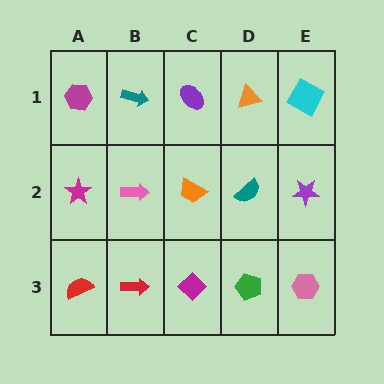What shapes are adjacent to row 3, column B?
A pink arrow (row 2, column B), a red semicircle (row 3, column A), a magenta diamond (row 3, column C).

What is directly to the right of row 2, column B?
An orange trapezoid.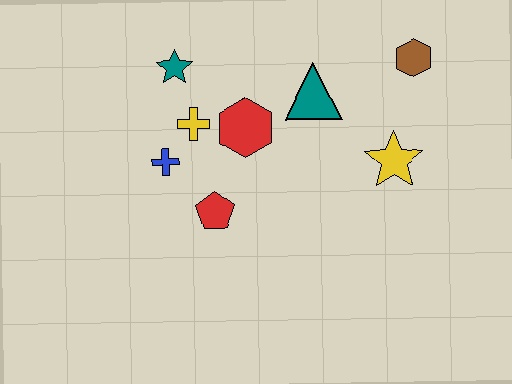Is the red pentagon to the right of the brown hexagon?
No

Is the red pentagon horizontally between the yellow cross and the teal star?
No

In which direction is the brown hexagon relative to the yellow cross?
The brown hexagon is to the right of the yellow cross.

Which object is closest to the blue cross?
The yellow cross is closest to the blue cross.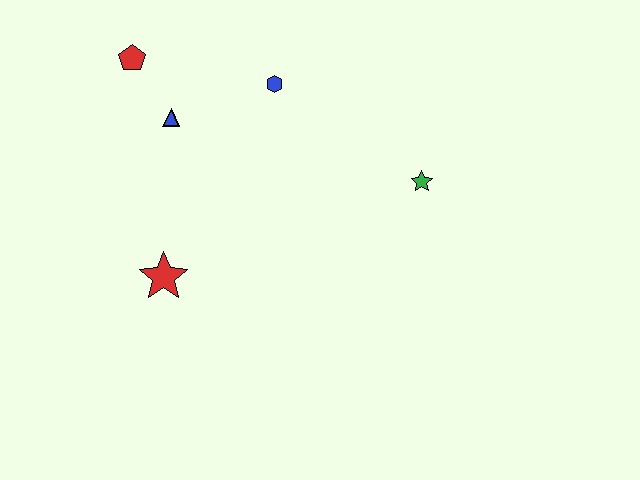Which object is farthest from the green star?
The red pentagon is farthest from the green star.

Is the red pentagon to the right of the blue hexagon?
No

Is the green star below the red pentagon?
Yes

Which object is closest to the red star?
The blue triangle is closest to the red star.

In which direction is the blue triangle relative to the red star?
The blue triangle is above the red star.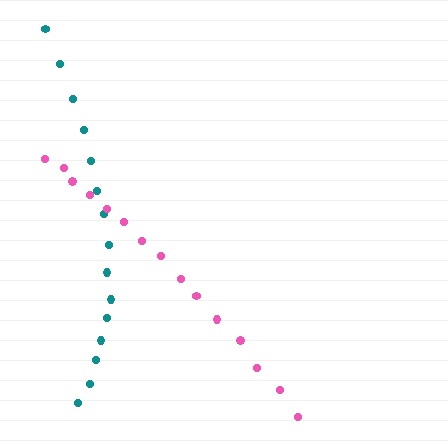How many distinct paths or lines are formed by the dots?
There are 2 distinct paths.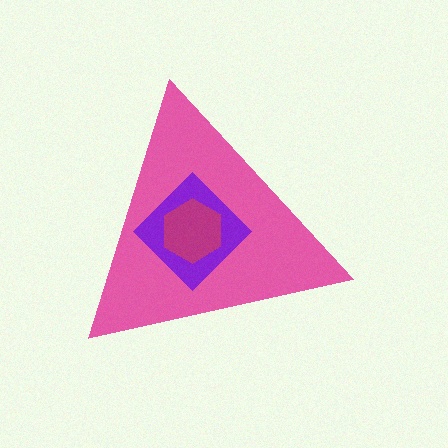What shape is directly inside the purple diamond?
The magenta hexagon.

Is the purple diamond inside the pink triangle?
Yes.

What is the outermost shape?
The pink triangle.